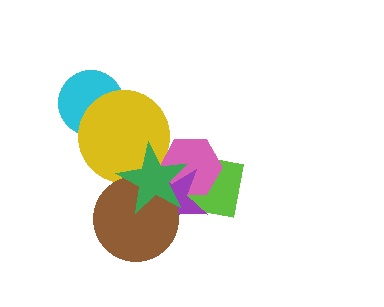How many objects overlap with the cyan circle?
1 object overlaps with the cyan circle.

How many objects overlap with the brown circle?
2 objects overlap with the brown circle.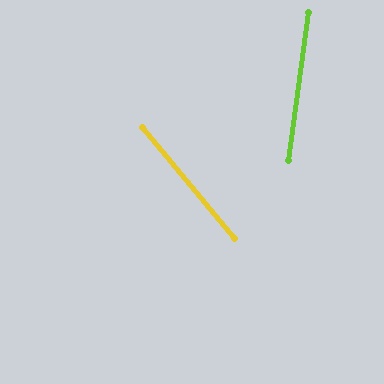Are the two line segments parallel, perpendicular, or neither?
Neither parallel nor perpendicular — they differ by about 48°.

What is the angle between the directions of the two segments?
Approximately 48 degrees.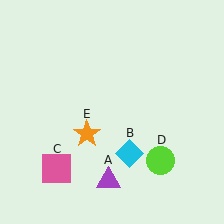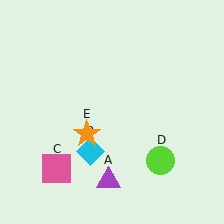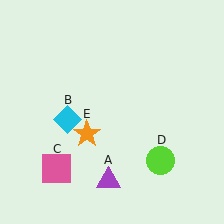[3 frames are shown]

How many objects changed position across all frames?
1 object changed position: cyan diamond (object B).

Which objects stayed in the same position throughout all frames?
Purple triangle (object A) and pink square (object C) and lime circle (object D) and orange star (object E) remained stationary.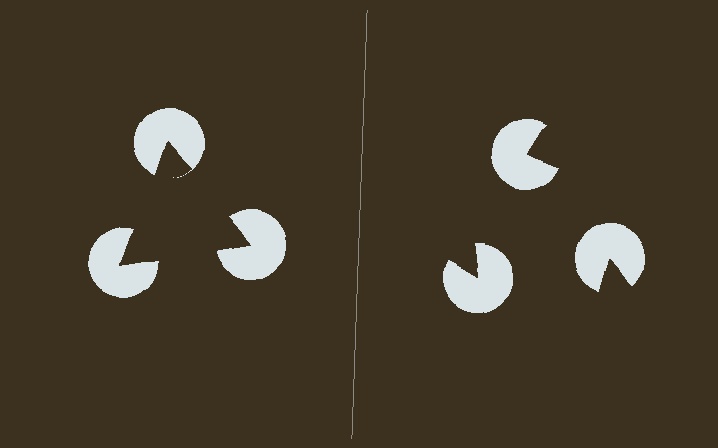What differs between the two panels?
The pac-man discs are positioned identically on both sides; only the wedge orientations differ. On the left they align to a triangle; on the right they are misaligned.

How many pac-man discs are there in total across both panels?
6 — 3 on each side.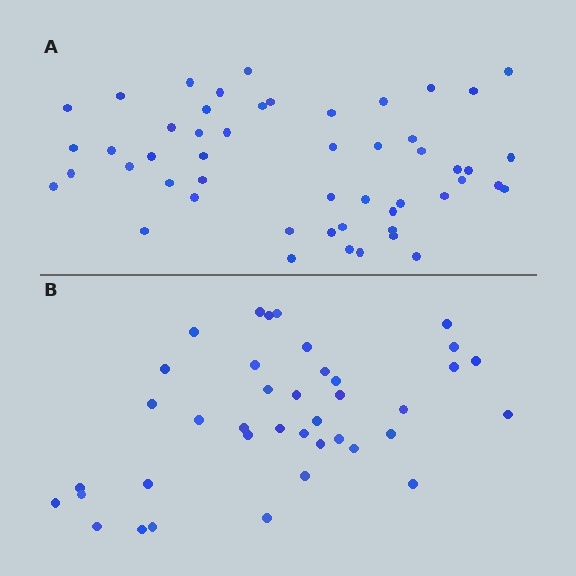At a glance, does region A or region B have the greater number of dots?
Region A (the top region) has more dots.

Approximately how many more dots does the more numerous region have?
Region A has roughly 12 or so more dots than region B.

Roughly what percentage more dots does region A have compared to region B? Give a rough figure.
About 30% more.